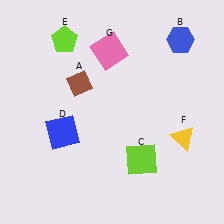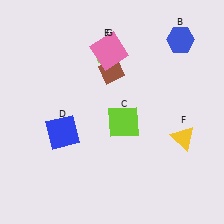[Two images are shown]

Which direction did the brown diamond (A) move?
The brown diamond (A) moved right.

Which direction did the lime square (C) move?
The lime square (C) moved up.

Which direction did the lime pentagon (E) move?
The lime pentagon (E) moved right.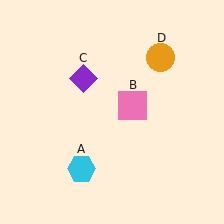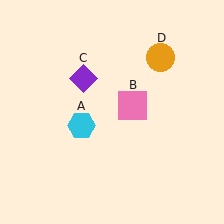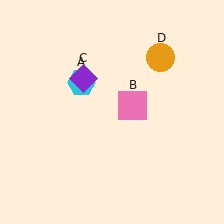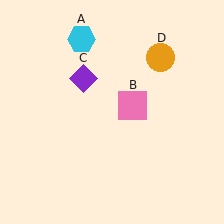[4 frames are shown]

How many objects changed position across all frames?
1 object changed position: cyan hexagon (object A).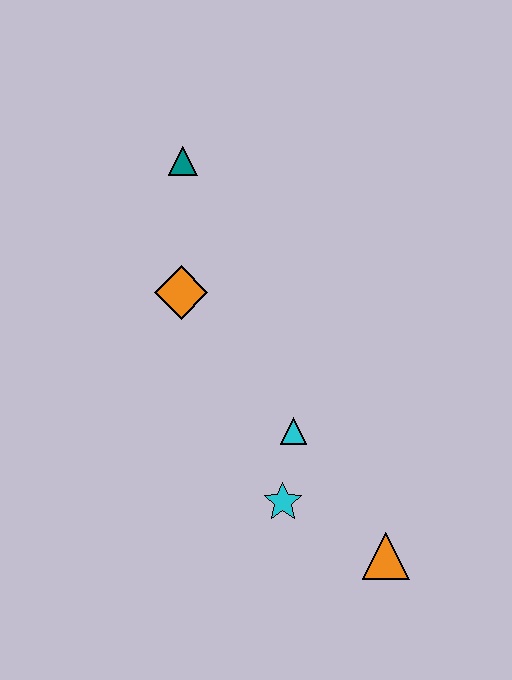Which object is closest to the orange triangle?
The cyan star is closest to the orange triangle.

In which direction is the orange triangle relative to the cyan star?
The orange triangle is to the right of the cyan star.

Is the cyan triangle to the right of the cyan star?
Yes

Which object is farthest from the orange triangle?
The teal triangle is farthest from the orange triangle.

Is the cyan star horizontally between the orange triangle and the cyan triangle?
No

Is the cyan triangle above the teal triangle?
No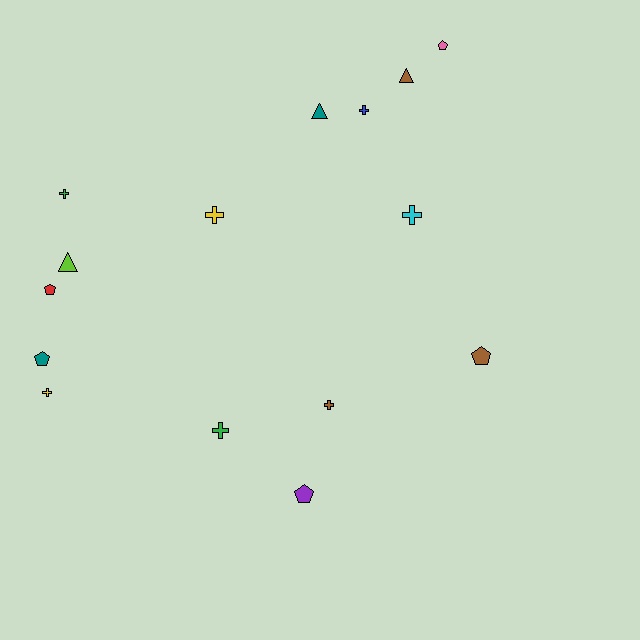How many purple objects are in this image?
There is 1 purple object.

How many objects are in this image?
There are 15 objects.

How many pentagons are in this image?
There are 5 pentagons.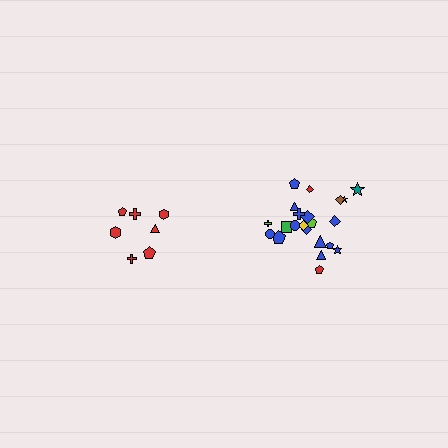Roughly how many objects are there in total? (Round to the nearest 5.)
Roughly 30 objects in total.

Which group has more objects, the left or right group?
The right group.